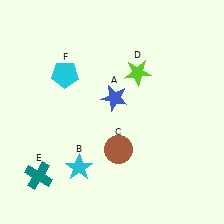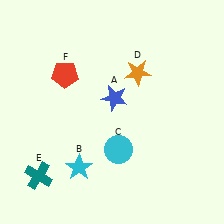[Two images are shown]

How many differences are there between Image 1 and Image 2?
There are 3 differences between the two images.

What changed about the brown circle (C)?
In Image 1, C is brown. In Image 2, it changed to cyan.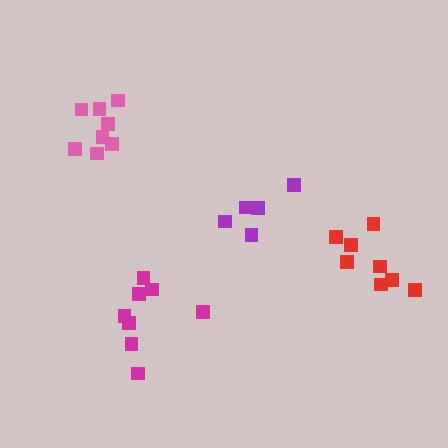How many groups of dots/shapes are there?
There are 4 groups.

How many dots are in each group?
Group 1: 5 dots, Group 2: 8 dots, Group 3: 8 dots, Group 4: 8 dots (29 total).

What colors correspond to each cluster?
The clusters are colored: purple, magenta, red, pink.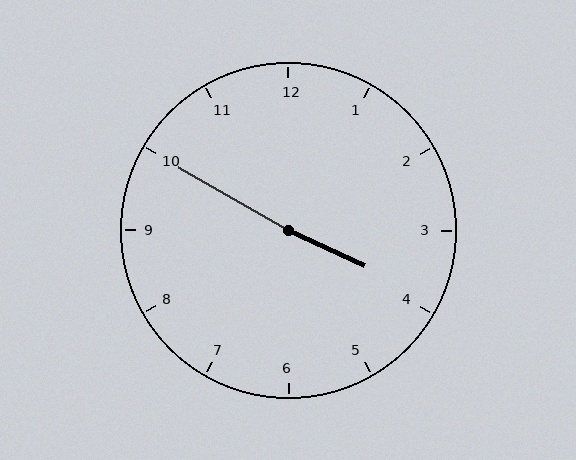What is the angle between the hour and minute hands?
Approximately 175 degrees.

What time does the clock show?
3:50.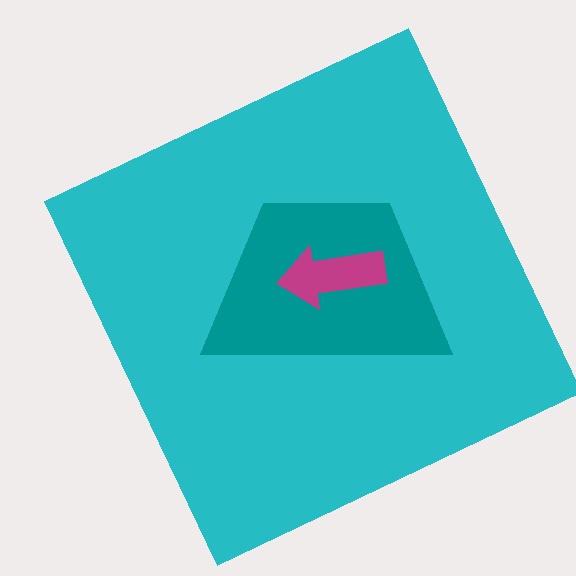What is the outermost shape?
The cyan square.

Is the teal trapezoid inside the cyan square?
Yes.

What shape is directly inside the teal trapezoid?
The magenta arrow.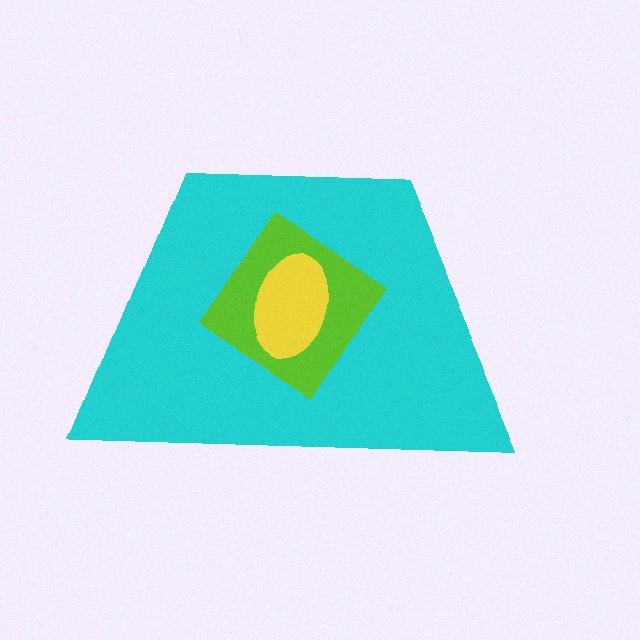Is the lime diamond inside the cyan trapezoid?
Yes.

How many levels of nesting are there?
3.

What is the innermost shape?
The yellow ellipse.